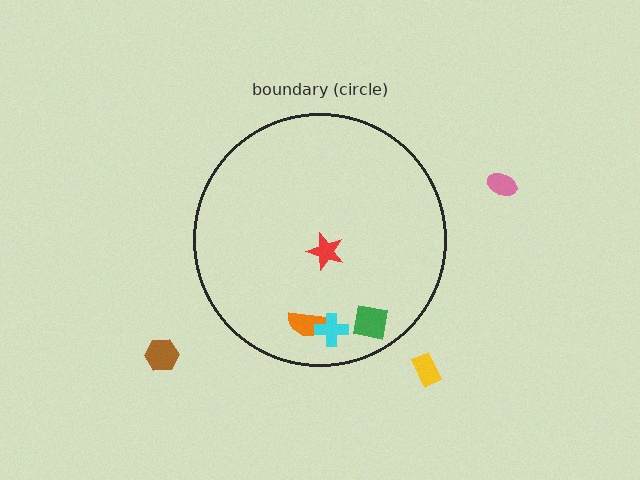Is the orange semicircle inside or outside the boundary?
Inside.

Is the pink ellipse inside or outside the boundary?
Outside.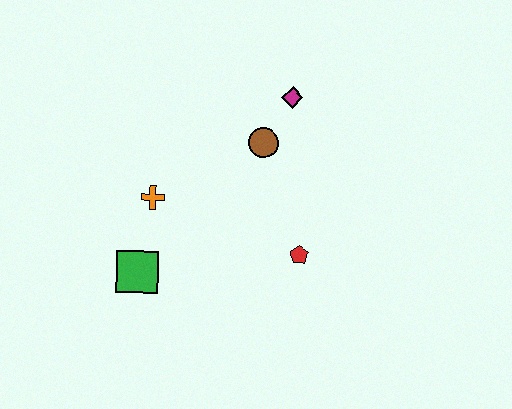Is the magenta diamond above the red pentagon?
Yes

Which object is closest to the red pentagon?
The brown circle is closest to the red pentagon.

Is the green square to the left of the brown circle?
Yes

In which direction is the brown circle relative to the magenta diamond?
The brown circle is below the magenta diamond.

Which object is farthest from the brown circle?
The green square is farthest from the brown circle.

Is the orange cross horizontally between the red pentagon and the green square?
Yes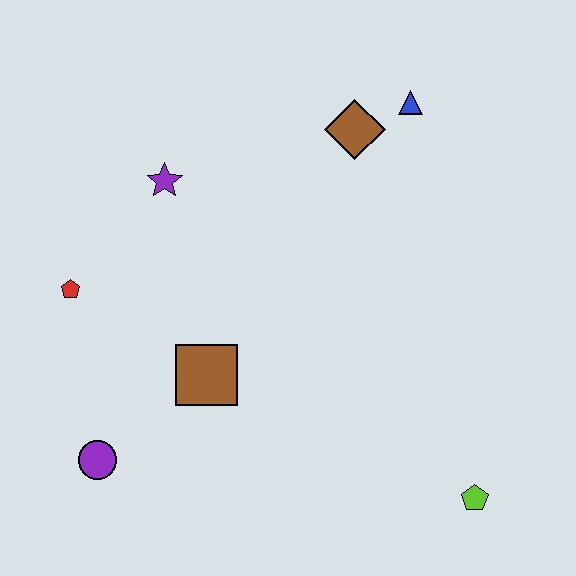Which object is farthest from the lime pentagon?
The red pentagon is farthest from the lime pentagon.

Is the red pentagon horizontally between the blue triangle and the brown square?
No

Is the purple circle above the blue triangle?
No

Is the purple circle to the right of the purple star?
No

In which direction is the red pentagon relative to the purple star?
The red pentagon is below the purple star.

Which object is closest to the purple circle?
The brown square is closest to the purple circle.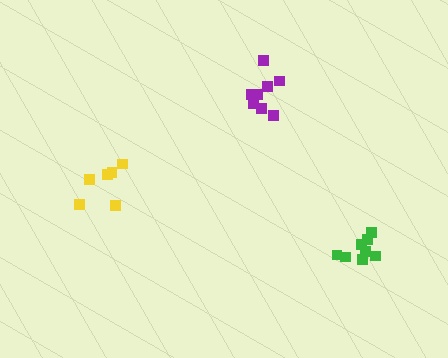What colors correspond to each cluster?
The clusters are colored: purple, yellow, green.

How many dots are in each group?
Group 1: 8 dots, Group 2: 6 dots, Group 3: 8 dots (22 total).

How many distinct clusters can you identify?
There are 3 distinct clusters.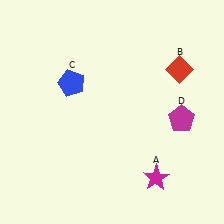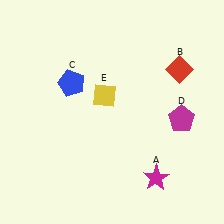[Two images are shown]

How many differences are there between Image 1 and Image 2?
There is 1 difference between the two images.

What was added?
A yellow diamond (E) was added in Image 2.